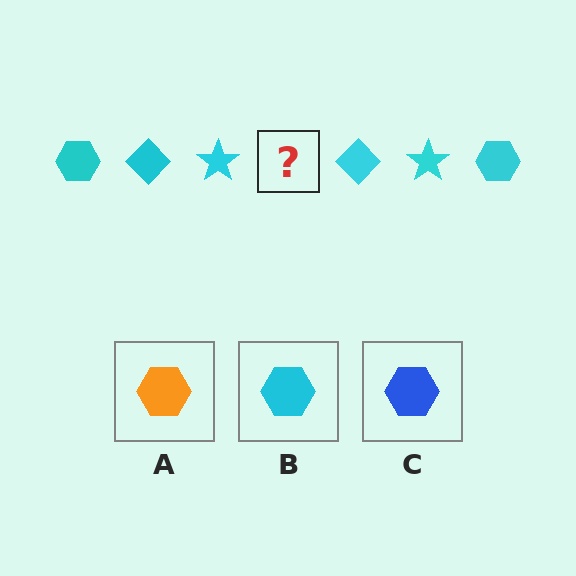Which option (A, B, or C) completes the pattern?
B.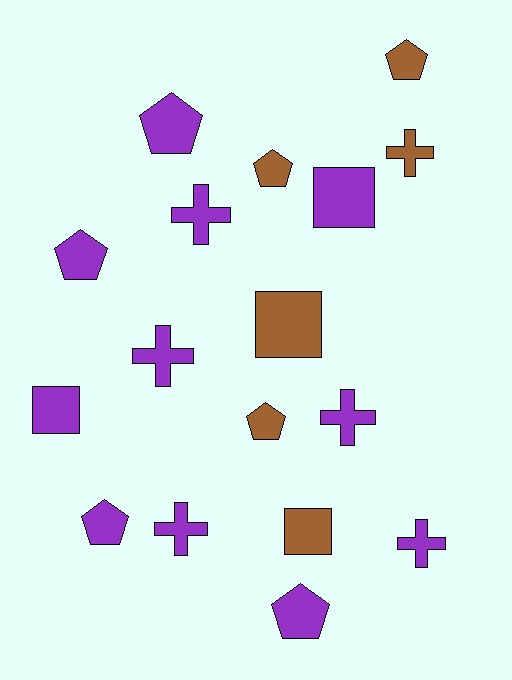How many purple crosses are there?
There are 5 purple crosses.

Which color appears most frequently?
Purple, with 11 objects.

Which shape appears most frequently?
Pentagon, with 7 objects.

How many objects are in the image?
There are 17 objects.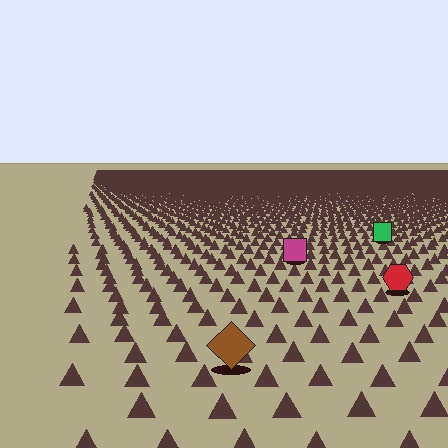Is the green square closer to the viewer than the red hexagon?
No. The red hexagon is closer — you can tell from the texture gradient: the ground texture is coarser near it.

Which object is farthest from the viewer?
The green square is farthest from the viewer. It appears smaller and the ground texture around it is denser.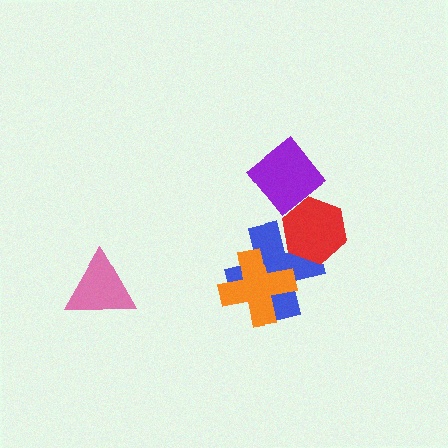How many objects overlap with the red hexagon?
2 objects overlap with the red hexagon.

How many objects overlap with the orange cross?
1 object overlaps with the orange cross.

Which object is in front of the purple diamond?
The red hexagon is in front of the purple diamond.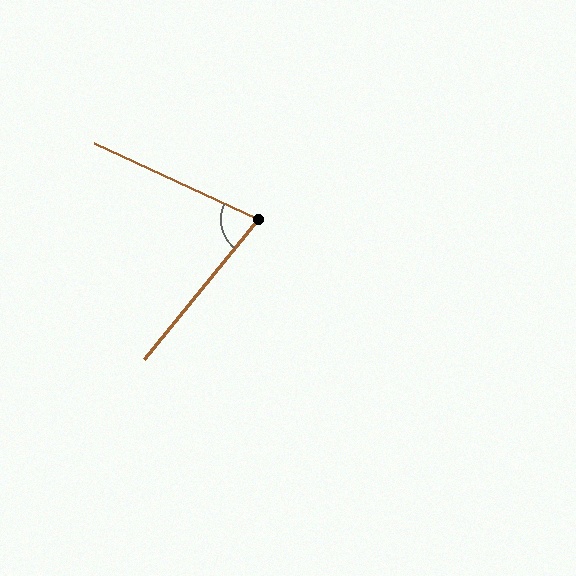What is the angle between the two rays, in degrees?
Approximately 76 degrees.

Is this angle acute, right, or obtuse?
It is acute.